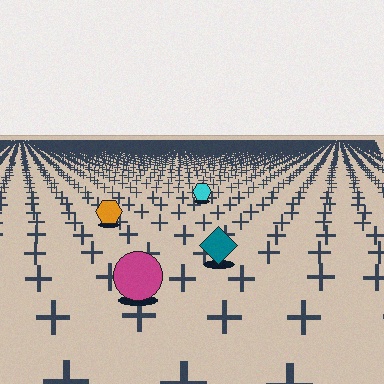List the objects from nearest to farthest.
From nearest to farthest: the magenta circle, the teal diamond, the orange hexagon, the cyan hexagon.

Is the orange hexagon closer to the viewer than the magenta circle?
No. The magenta circle is closer — you can tell from the texture gradient: the ground texture is coarser near it.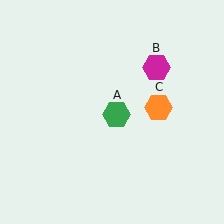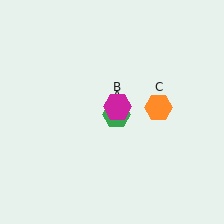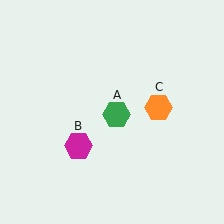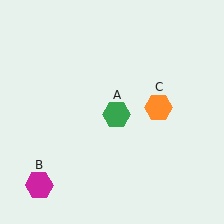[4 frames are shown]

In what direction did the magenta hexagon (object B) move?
The magenta hexagon (object B) moved down and to the left.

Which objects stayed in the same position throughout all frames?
Green hexagon (object A) and orange hexagon (object C) remained stationary.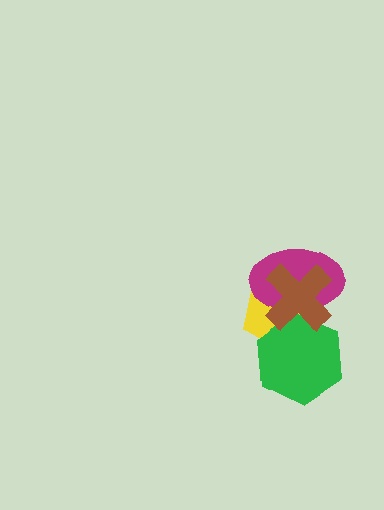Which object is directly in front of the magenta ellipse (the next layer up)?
The green hexagon is directly in front of the magenta ellipse.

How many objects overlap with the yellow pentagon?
3 objects overlap with the yellow pentagon.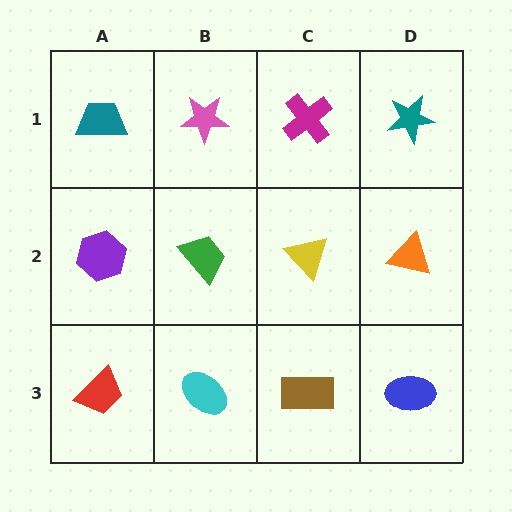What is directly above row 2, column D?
A teal star.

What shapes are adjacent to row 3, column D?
An orange triangle (row 2, column D), a brown rectangle (row 3, column C).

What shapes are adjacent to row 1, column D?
An orange triangle (row 2, column D), a magenta cross (row 1, column C).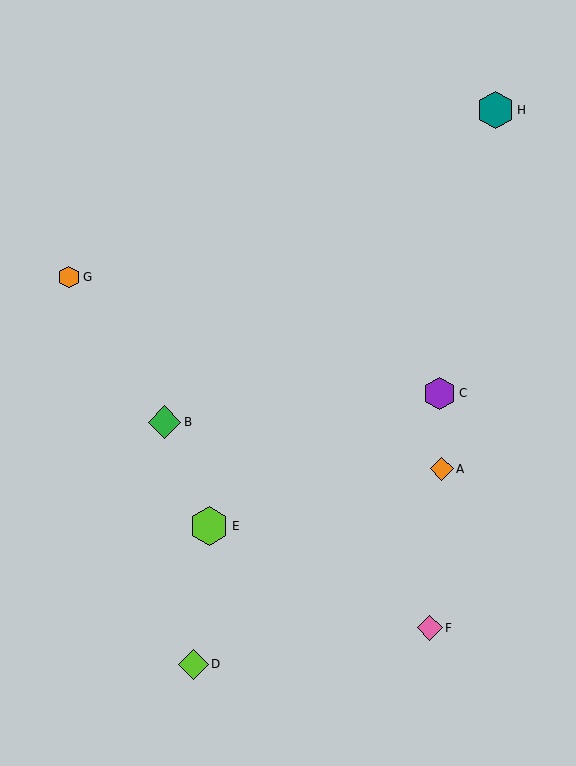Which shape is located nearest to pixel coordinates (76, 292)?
The orange hexagon (labeled G) at (69, 277) is nearest to that location.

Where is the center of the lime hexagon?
The center of the lime hexagon is at (209, 526).